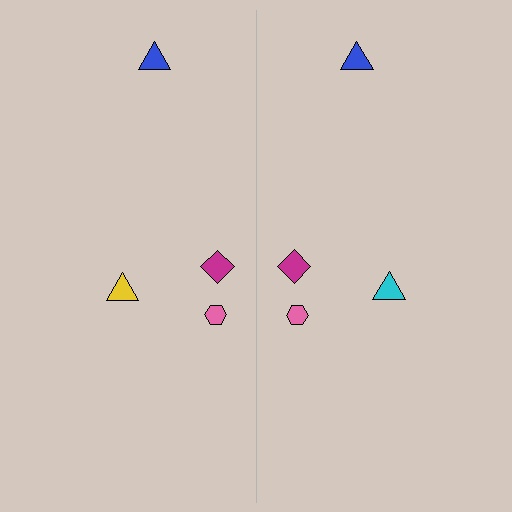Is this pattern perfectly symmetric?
No, the pattern is not perfectly symmetric. The cyan triangle on the right side breaks the symmetry — its mirror counterpart is yellow.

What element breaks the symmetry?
The cyan triangle on the right side breaks the symmetry — its mirror counterpart is yellow.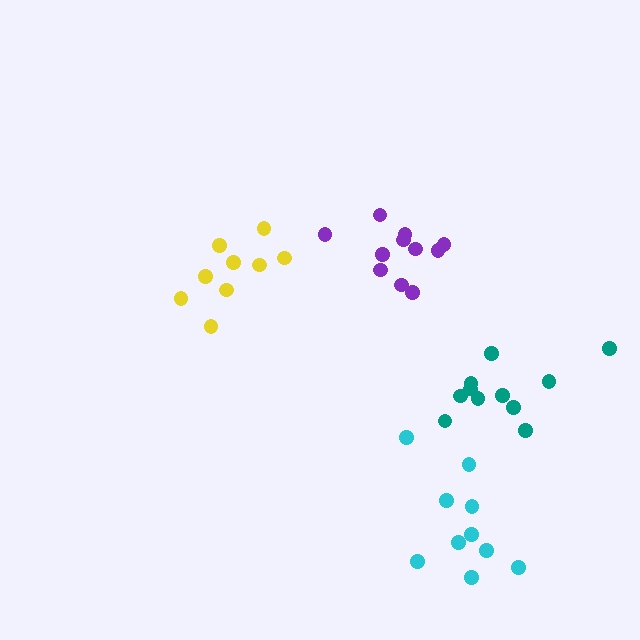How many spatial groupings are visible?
There are 4 spatial groupings.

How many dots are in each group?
Group 1: 10 dots, Group 2: 11 dots, Group 3: 11 dots, Group 4: 9 dots (41 total).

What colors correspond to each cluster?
The clusters are colored: cyan, purple, teal, yellow.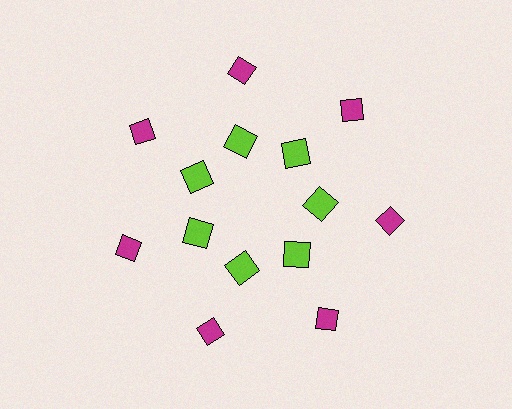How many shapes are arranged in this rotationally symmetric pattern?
There are 14 shapes, arranged in 7 groups of 2.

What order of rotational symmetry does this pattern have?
This pattern has 7-fold rotational symmetry.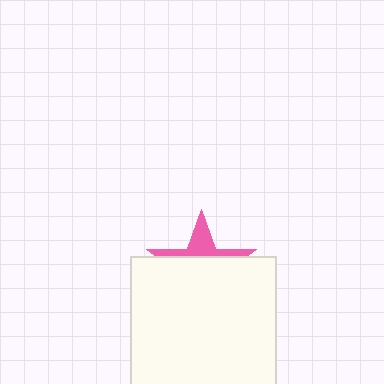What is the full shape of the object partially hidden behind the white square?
The partially hidden object is a pink star.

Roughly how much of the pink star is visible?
A small part of it is visible (roughly 30%).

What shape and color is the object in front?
The object in front is a white square.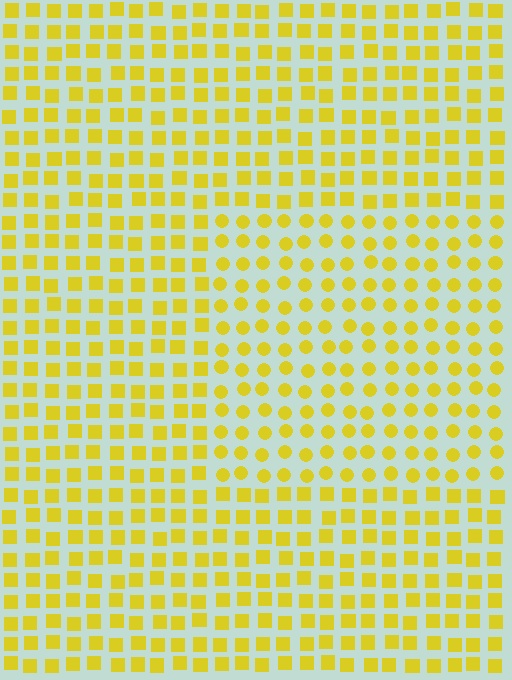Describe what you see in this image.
The image is filled with small yellow elements arranged in a uniform grid. A rectangle-shaped region contains circles, while the surrounding area contains squares. The boundary is defined purely by the change in element shape.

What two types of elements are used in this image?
The image uses circles inside the rectangle region and squares outside it.